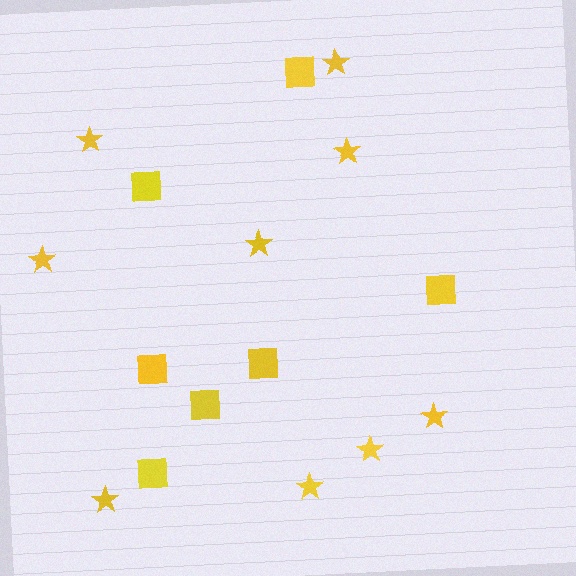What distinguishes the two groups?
There are 2 groups: one group of squares (7) and one group of stars (9).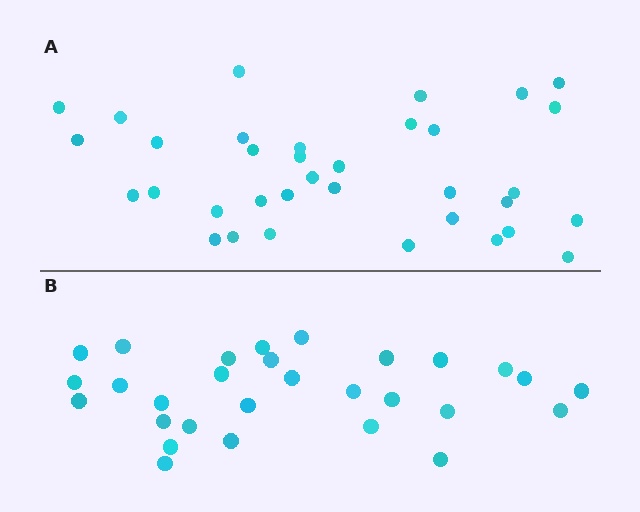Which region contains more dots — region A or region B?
Region A (the top region) has more dots.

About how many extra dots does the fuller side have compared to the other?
Region A has about 6 more dots than region B.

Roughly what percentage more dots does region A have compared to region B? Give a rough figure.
About 20% more.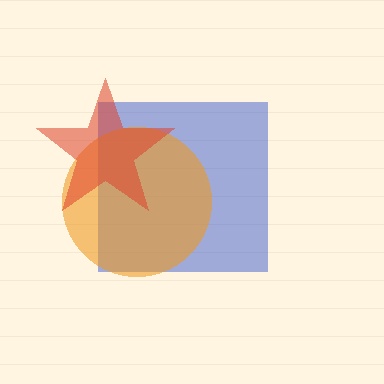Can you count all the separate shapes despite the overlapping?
Yes, there are 3 separate shapes.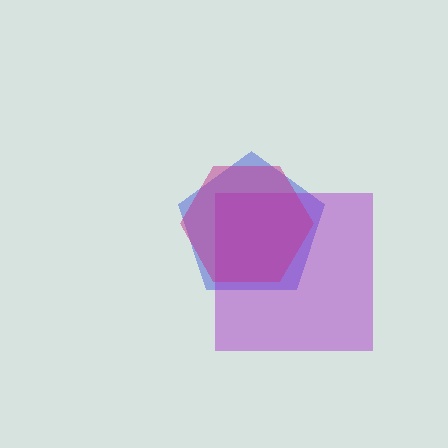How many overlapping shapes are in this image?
There are 3 overlapping shapes in the image.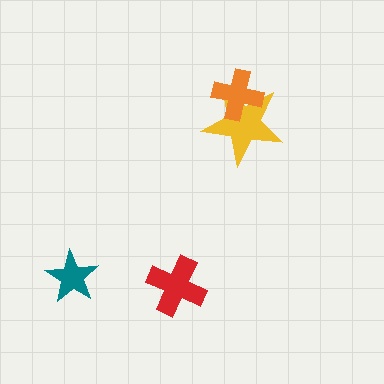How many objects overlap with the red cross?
0 objects overlap with the red cross.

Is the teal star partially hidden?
No, no other shape covers it.